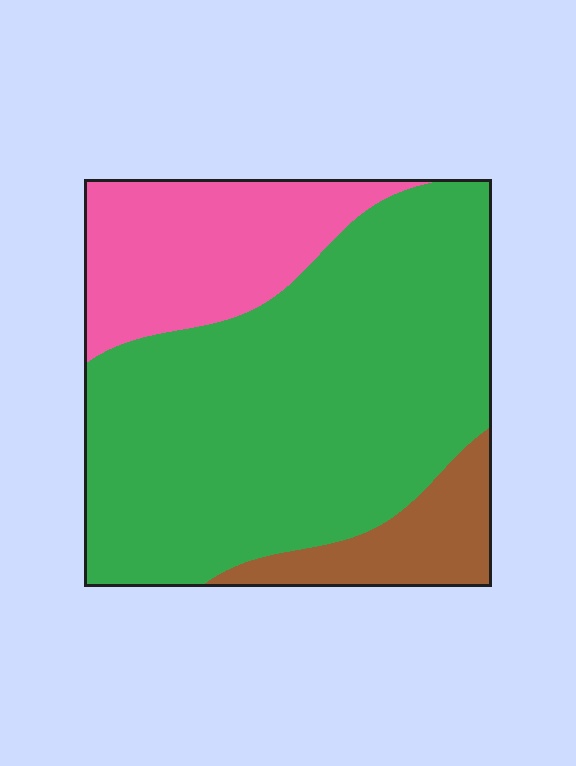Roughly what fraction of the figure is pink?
Pink covers about 20% of the figure.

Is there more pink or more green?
Green.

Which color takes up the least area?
Brown, at roughly 10%.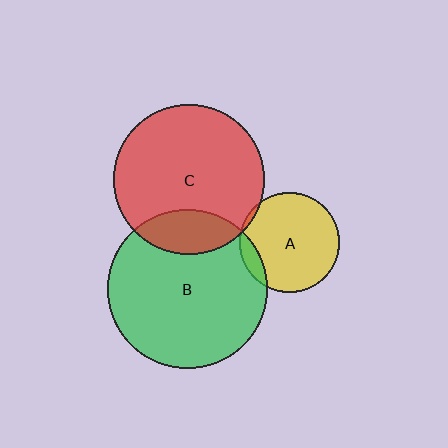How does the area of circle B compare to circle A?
Approximately 2.6 times.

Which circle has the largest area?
Circle B (green).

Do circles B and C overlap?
Yes.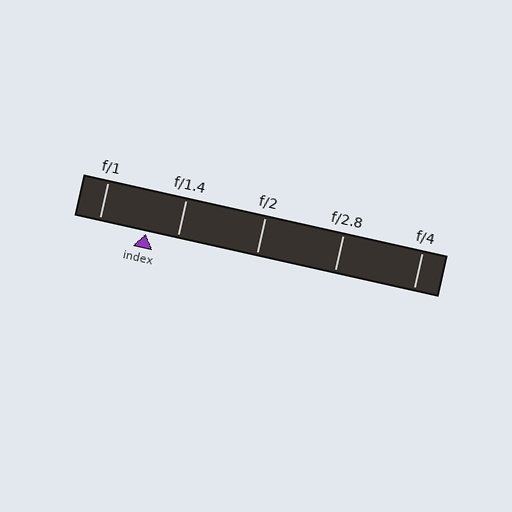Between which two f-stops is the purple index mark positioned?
The index mark is between f/1 and f/1.4.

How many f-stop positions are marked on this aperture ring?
There are 5 f-stop positions marked.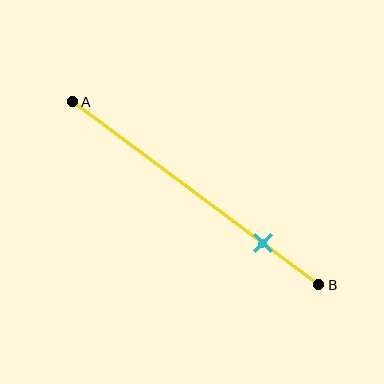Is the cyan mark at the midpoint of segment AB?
No, the mark is at about 75% from A, not at the 50% midpoint.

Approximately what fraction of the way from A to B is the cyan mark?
The cyan mark is approximately 75% of the way from A to B.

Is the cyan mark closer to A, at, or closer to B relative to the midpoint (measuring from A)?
The cyan mark is closer to point B than the midpoint of segment AB.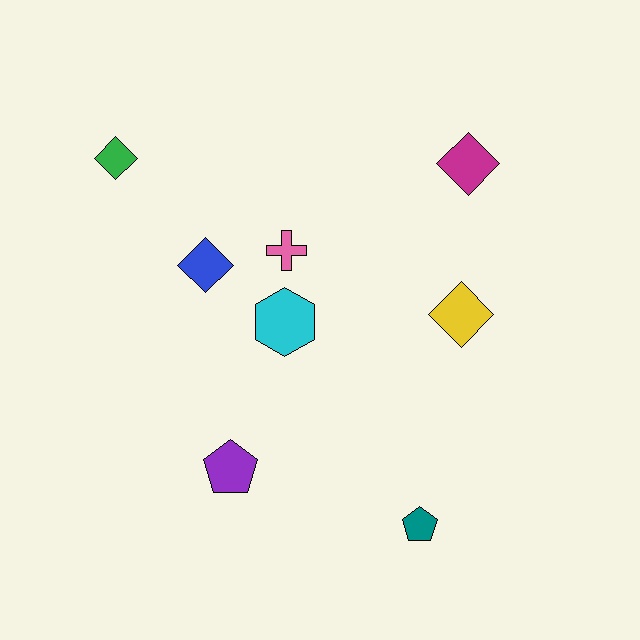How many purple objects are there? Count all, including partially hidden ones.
There is 1 purple object.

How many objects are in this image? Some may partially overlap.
There are 8 objects.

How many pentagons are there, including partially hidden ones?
There are 2 pentagons.